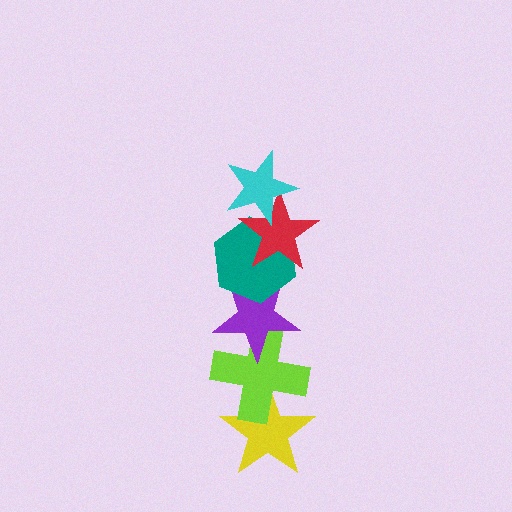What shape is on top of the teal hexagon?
The red star is on top of the teal hexagon.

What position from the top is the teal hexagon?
The teal hexagon is 3rd from the top.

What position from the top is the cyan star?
The cyan star is 1st from the top.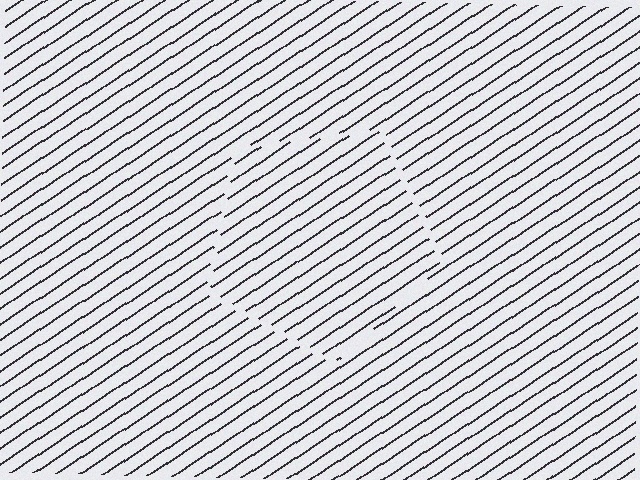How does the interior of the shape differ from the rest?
The interior of the shape contains the same grating, shifted by half a period — the contour is defined by the phase discontinuity where line-ends from the inner and outer gratings abut.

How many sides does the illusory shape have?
5 sides — the line-ends trace a pentagon.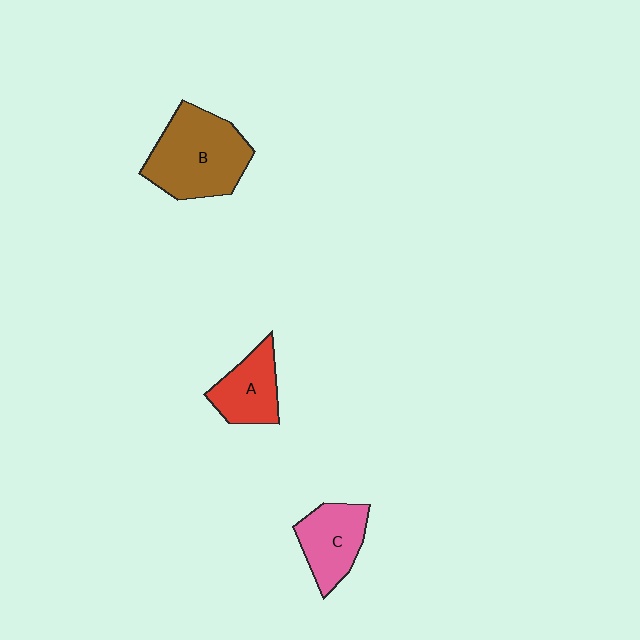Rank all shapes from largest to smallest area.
From largest to smallest: B (brown), C (pink), A (red).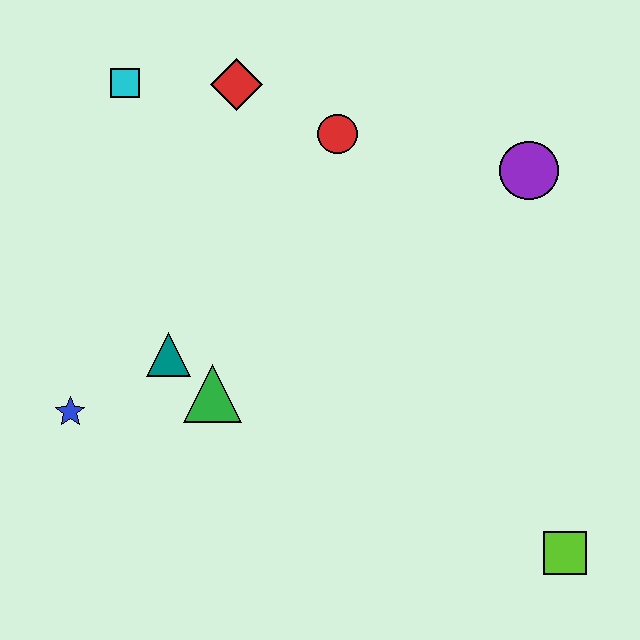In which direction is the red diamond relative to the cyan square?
The red diamond is to the right of the cyan square.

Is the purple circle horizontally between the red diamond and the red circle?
No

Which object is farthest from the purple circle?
The blue star is farthest from the purple circle.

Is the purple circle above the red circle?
No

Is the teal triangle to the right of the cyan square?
Yes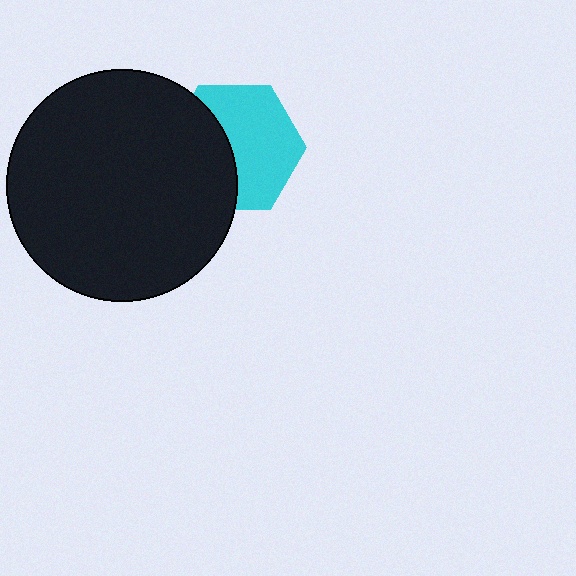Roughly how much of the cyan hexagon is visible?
About half of it is visible (roughly 59%).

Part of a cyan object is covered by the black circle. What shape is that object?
It is a hexagon.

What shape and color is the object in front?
The object in front is a black circle.